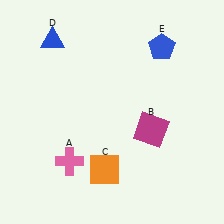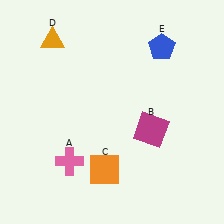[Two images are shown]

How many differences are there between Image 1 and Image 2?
There is 1 difference between the two images.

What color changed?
The triangle (D) changed from blue in Image 1 to orange in Image 2.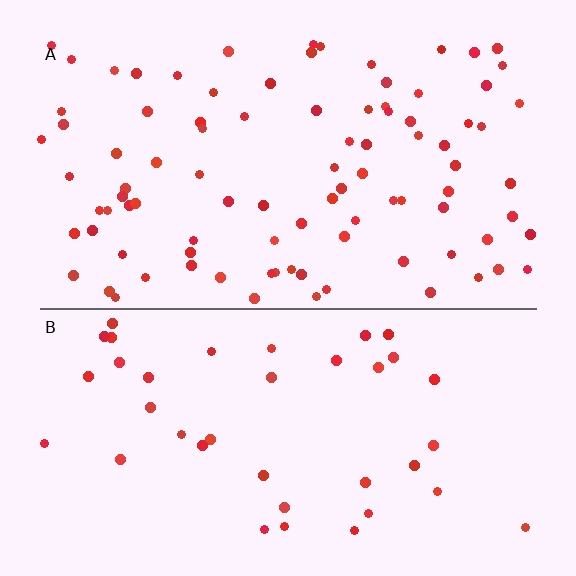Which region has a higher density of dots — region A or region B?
A (the top).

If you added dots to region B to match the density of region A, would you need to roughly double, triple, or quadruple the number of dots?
Approximately double.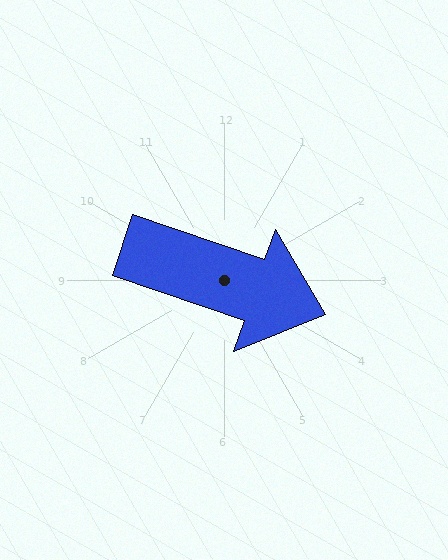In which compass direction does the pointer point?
East.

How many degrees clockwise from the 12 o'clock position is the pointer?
Approximately 109 degrees.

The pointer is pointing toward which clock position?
Roughly 4 o'clock.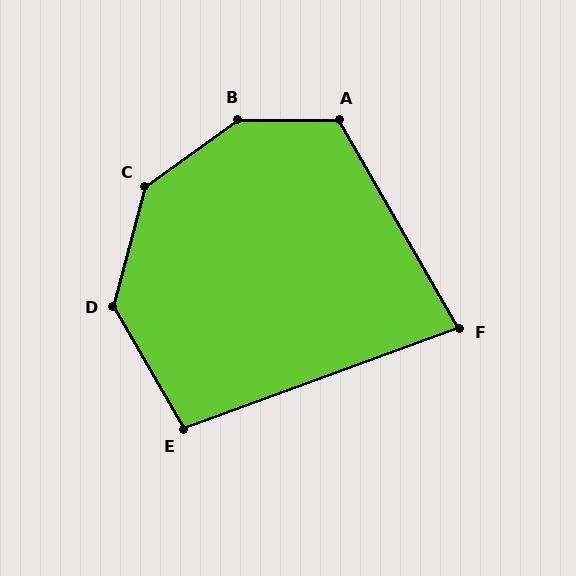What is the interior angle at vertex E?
Approximately 100 degrees (obtuse).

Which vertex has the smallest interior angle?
F, at approximately 80 degrees.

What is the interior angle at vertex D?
Approximately 136 degrees (obtuse).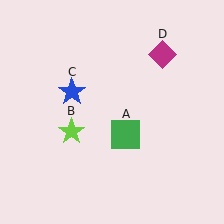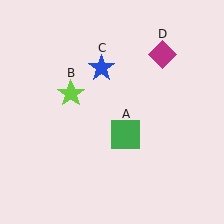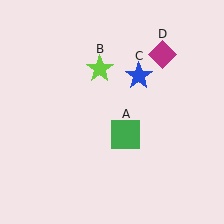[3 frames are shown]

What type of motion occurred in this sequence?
The lime star (object B), blue star (object C) rotated clockwise around the center of the scene.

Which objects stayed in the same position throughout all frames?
Green square (object A) and magenta diamond (object D) remained stationary.